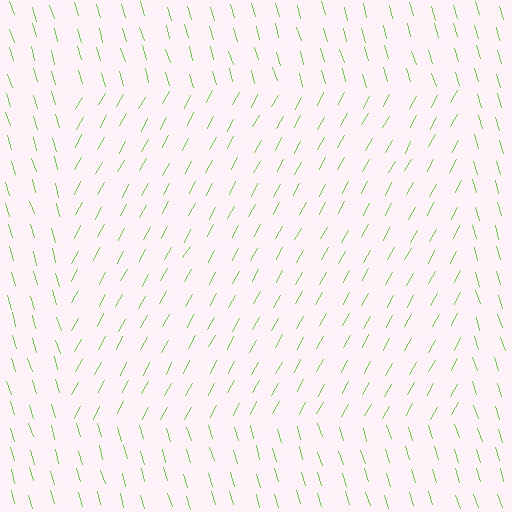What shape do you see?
I see a rectangle.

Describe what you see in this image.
The image is filled with small lime line segments. A rectangle region in the image has lines oriented differently from the surrounding lines, creating a visible texture boundary.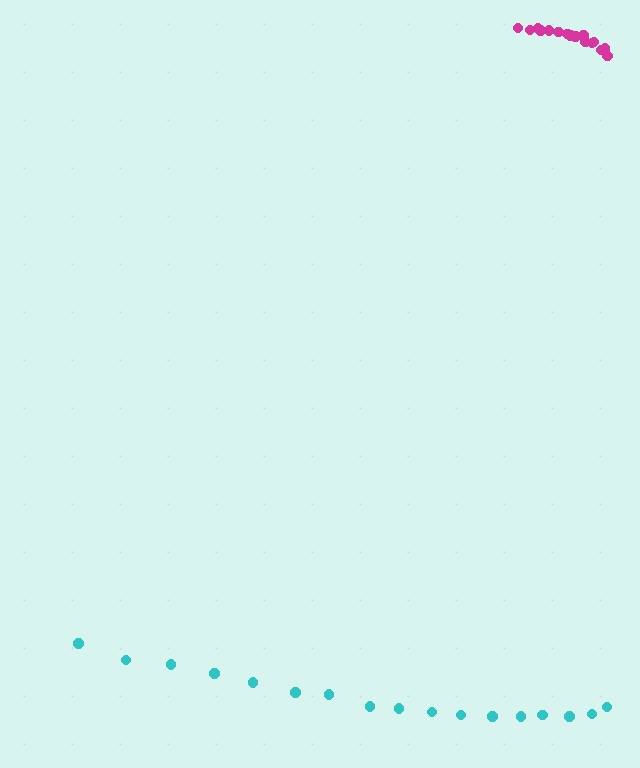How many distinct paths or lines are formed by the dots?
There are 2 distinct paths.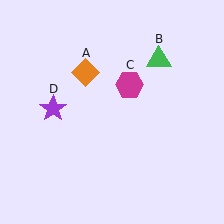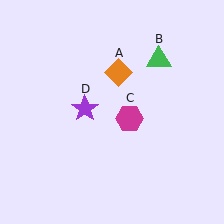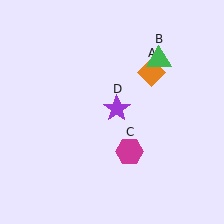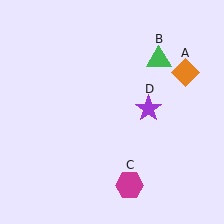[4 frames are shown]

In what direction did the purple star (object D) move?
The purple star (object D) moved right.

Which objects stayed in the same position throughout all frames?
Green triangle (object B) remained stationary.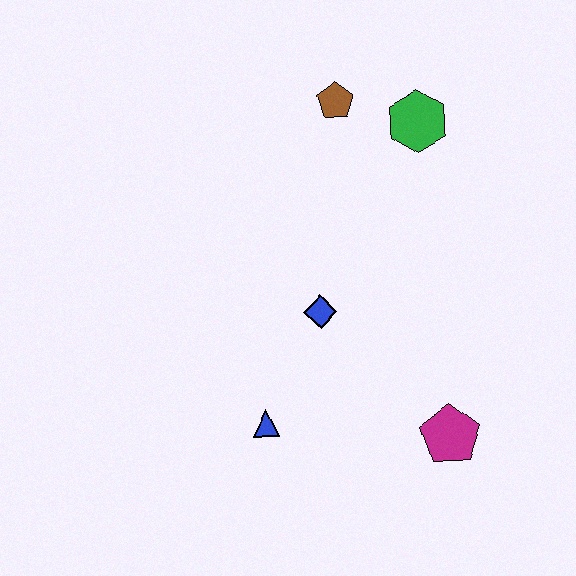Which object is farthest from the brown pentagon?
The magenta pentagon is farthest from the brown pentagon.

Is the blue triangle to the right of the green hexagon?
No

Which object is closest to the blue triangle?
The blue diamond is closest to the blue triangle.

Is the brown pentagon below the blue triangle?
No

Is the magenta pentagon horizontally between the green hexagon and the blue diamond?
No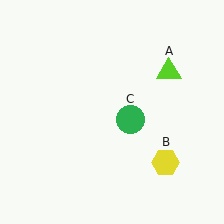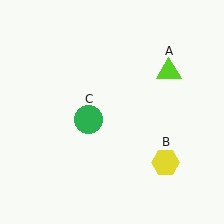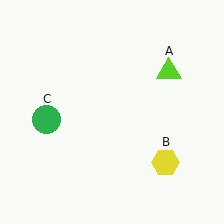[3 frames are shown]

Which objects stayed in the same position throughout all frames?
Lime triangle (object A) and yellow hexagon (object B) remained stationary.